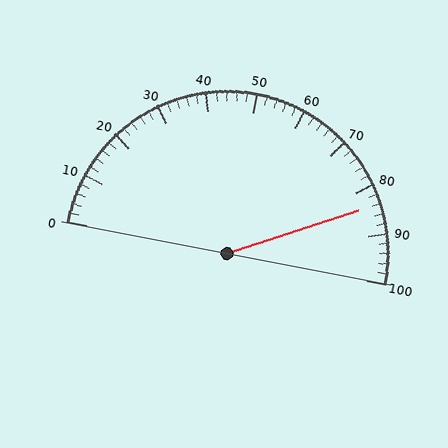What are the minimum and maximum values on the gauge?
The gauge ranges from 0 to 100.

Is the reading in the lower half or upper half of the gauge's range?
The reading is in the upper half of the range (0 to 100).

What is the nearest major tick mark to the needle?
The nearest major tick mark is 80.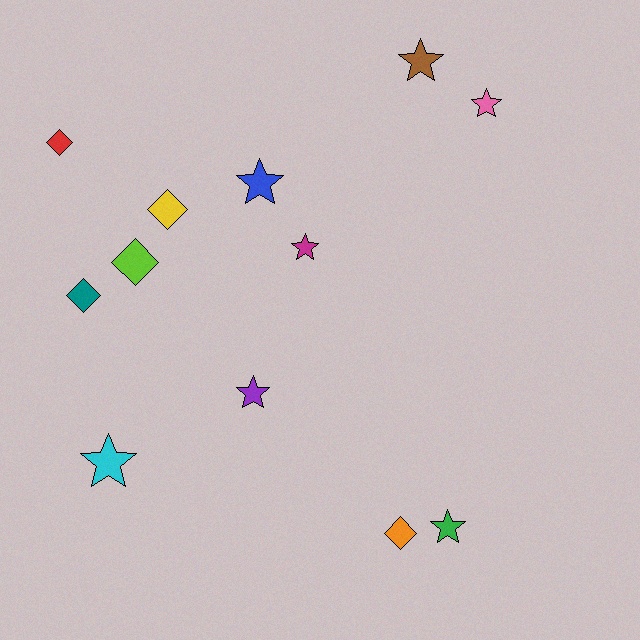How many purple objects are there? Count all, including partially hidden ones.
There is 1 purple object.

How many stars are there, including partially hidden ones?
There are 7 stars.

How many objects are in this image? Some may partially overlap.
There are 12 objects.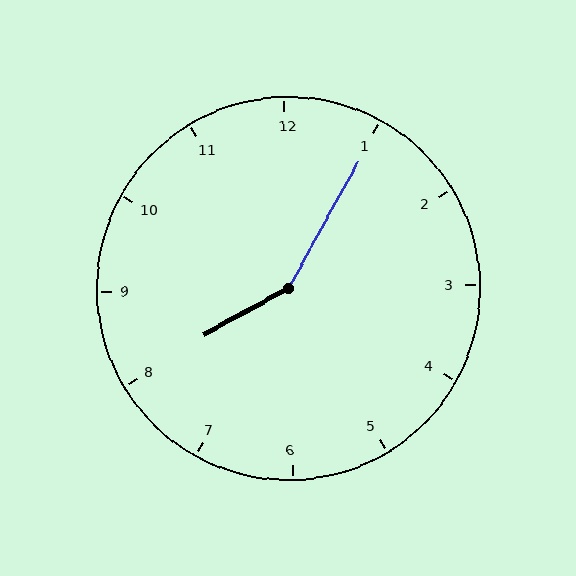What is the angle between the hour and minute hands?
Approximately 148 degrees.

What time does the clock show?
8:05.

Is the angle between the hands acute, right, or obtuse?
It is obtuse.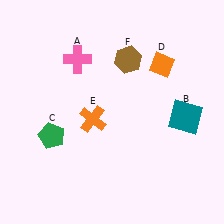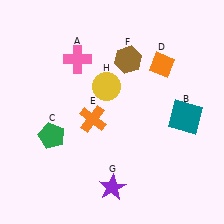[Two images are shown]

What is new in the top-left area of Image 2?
A yellow circle (H) was added in the top-left area of Image 2.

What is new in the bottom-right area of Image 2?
A purple star (G) was added in the bottom-right area of Image 2.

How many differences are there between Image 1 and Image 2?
There are 2 differences between the two images.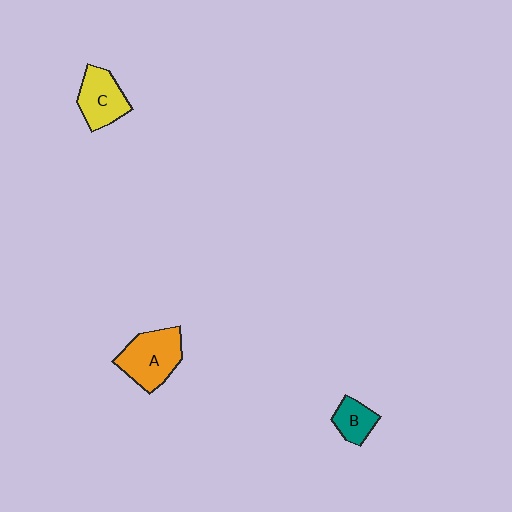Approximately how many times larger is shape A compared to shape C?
Approximately 1.3 times.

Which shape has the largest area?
Shape A (orange).